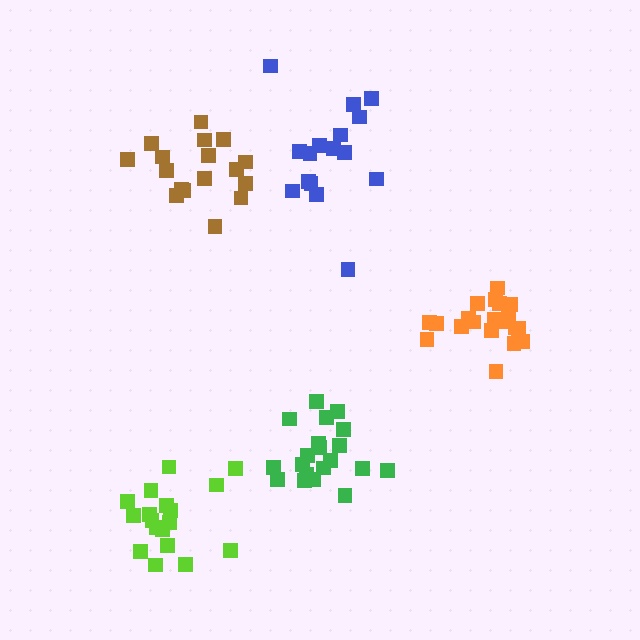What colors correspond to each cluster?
The clusters are colored: orange, brown, green, blue, lime.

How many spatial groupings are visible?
There are 5 spatial groupings.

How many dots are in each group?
Group 1: 21 dots, Group 2: 17 dots, Group 3: 20 dots, Group 4: 16 dots, Group 5: 18 dots (92 total).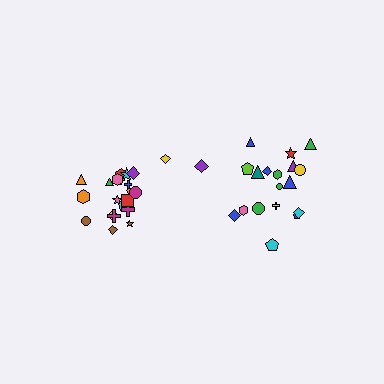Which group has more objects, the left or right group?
The left group.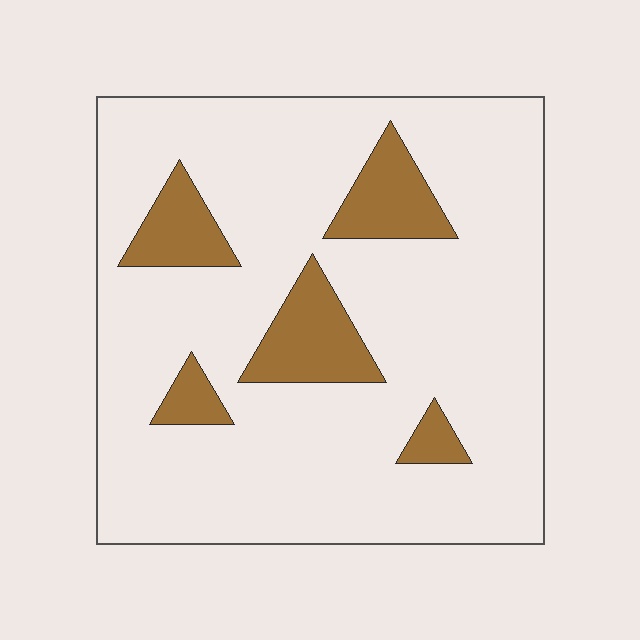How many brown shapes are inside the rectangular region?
5.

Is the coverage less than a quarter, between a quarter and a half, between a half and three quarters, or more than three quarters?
Less than a quarter.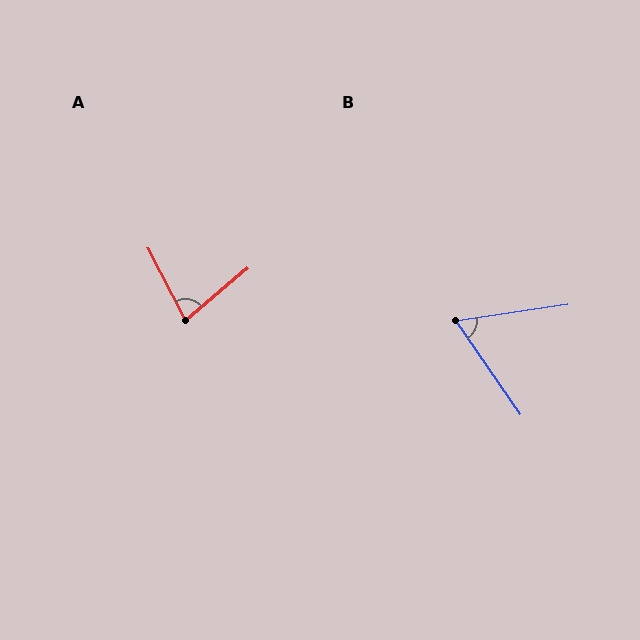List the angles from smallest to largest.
B (64°), A (78°).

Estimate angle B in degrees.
Approximately 64 degrees.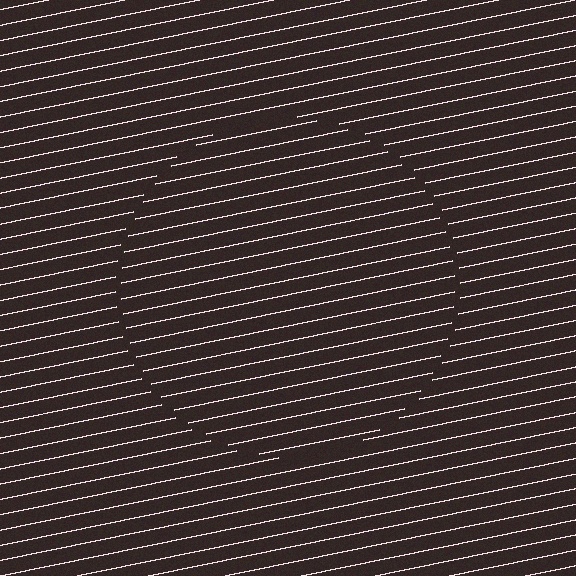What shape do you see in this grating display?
An illusory circle. The interior of the shape contains the same grating, shifted by half a period — the contour is defined by the phase discontinuity where line-ends from the inner and outer gratings abut.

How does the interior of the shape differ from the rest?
The interior of the shape contains the same grating, shifted by half a period — the contour is defined by the phase discontinuity where line-ends from the inner and outer gratings abut.